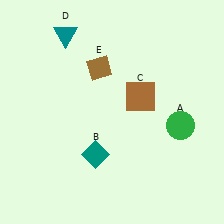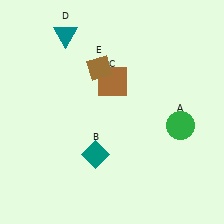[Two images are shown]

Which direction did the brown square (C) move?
The brown square (C) moved left.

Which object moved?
The brown square (C) moved left.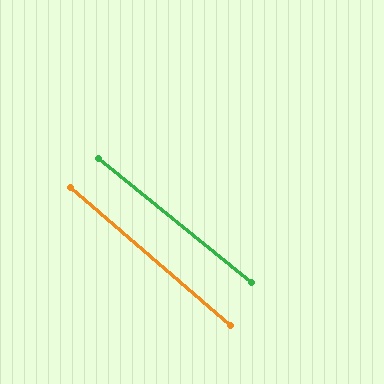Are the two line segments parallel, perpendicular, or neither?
Parallel — their directions differ by only 1.9°.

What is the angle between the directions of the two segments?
Approximately 2 degrees.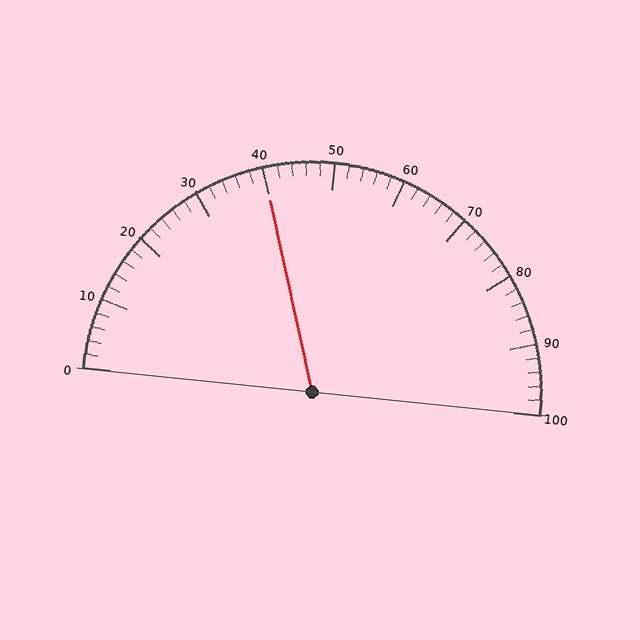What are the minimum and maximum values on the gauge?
The gauge ranges from 0 to 100.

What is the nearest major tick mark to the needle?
The nearest major tick mark is 40.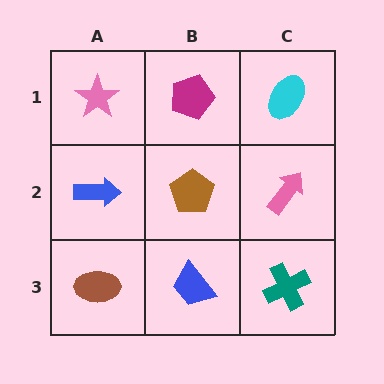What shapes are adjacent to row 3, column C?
A pink arrow (row 2, column C), a blue trapezoid (row 3, column B).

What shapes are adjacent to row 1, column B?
A brown pentagon (row 2, column B), a pink star (row 1, column A), a cyan ellipse (row 1, column C).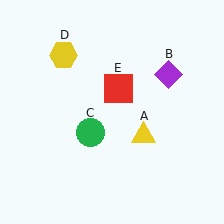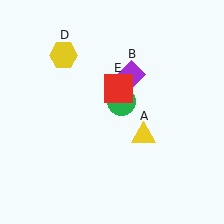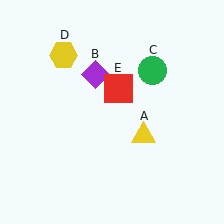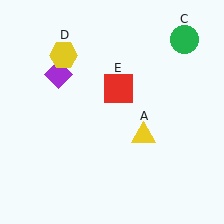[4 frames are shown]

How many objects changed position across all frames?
2 objects changed position: purple diamond (object B), green circle (object C).